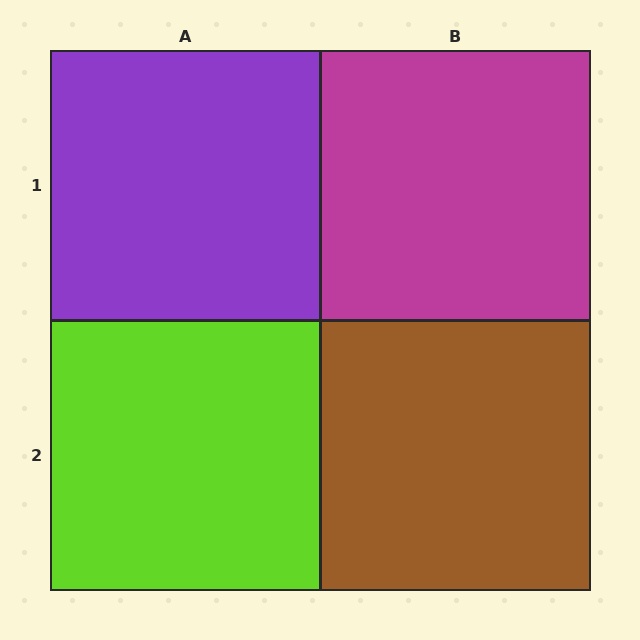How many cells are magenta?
1 cell is magenta.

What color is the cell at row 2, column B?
Brown.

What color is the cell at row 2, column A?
Lime.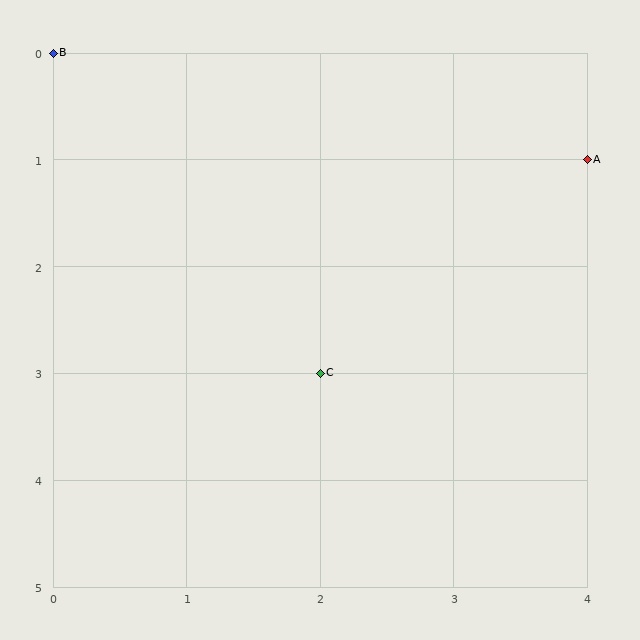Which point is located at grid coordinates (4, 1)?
Point A is at (4, 1).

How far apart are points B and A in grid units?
Points B and A are 4 columns and 1 row apart (about 4.1 grid units diagonally).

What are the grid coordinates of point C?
Point C is at grid coordinates (2, 3).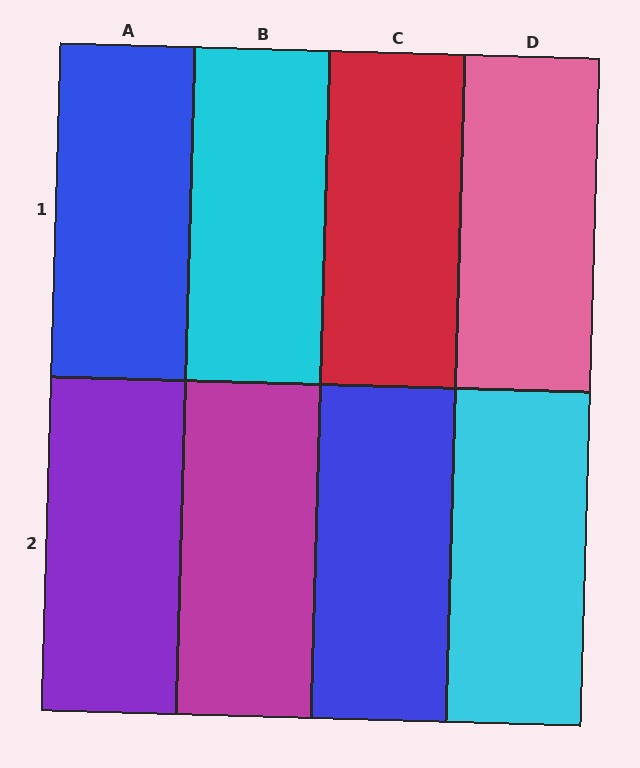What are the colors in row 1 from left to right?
Blue, cyan, red, pink.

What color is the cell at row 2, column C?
Blue.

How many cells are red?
1 cell is red.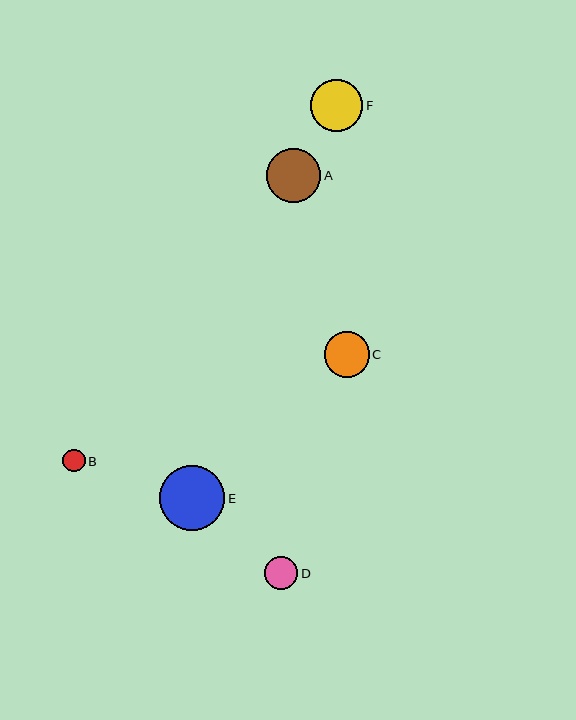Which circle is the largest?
Circle E is the largest with a size of approximately 65 pixels.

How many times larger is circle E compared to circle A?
Circle E is approximately 1.2 times the size of circle A.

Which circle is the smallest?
Circle B is the smallest with a size of approximately 22 pixels.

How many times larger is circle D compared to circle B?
Circle D is approximately 1.5 times the size of circle B.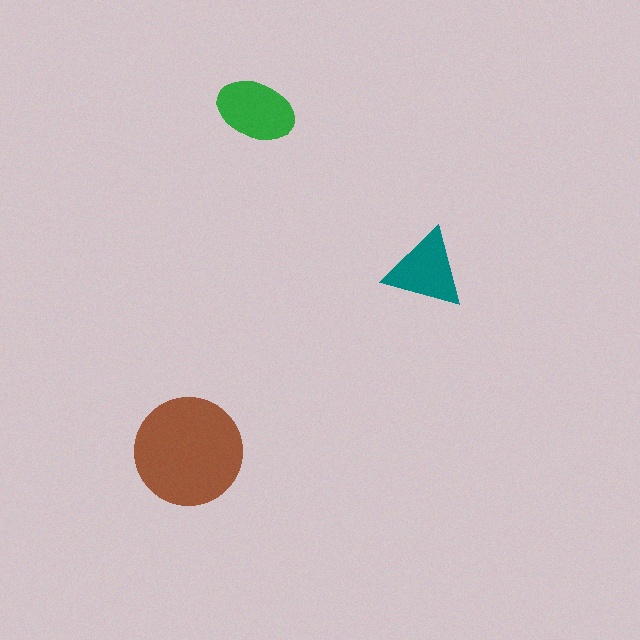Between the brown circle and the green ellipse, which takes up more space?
The brown circle.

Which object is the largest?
The brown circle.